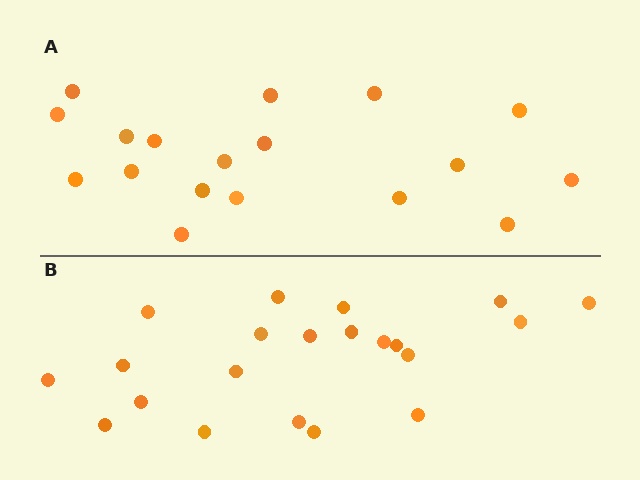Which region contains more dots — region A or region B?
Region B (the bottom region) has more dots.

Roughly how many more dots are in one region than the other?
Region B has just a few more — roughly 2 or 3 more dots than region A.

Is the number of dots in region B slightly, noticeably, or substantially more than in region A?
Region B has only slightly more — the two regions are fairly close. The ratio is roughly 1.2 to 1.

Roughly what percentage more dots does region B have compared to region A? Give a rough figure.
About 15% more.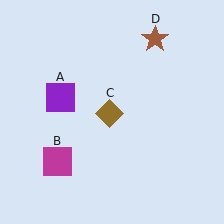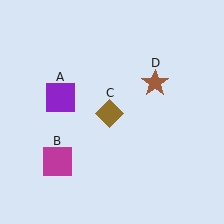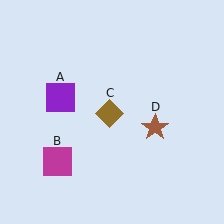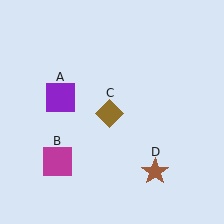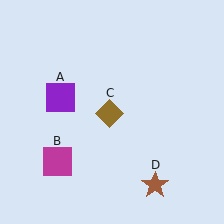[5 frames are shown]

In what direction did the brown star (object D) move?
The brown star (object D) moved down.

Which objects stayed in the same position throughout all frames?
Purple square (object A) and magenta square (object B) and brown diamond (object C) remained stationary.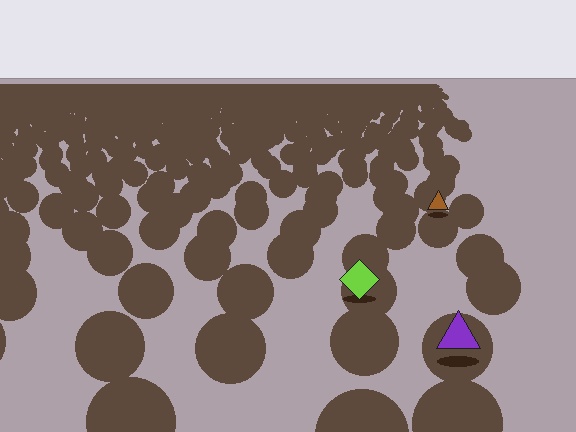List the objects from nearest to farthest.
From nearest to farthest: the purple triangle, the lime diamond, the brown triangle.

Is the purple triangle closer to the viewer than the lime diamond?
Yes. The purple triangle is closer — you can tell from the texture gradient: the ground texture is coarser near it.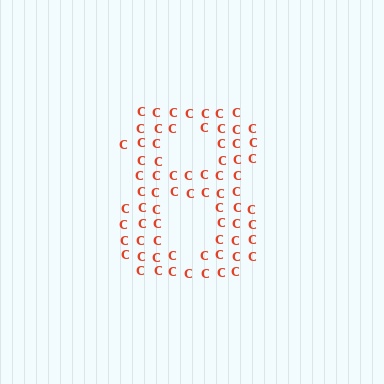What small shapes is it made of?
It is made of small letter C's.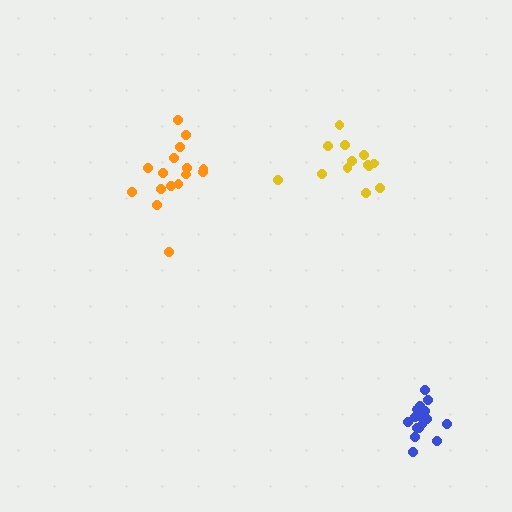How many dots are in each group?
Group 1: 16 dots, Group 2: 16 dots, Group 3: 13 dots (45 total).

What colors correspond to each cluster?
The clusters are colored: blue, orange, yellow.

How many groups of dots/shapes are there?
There are 3 groups.